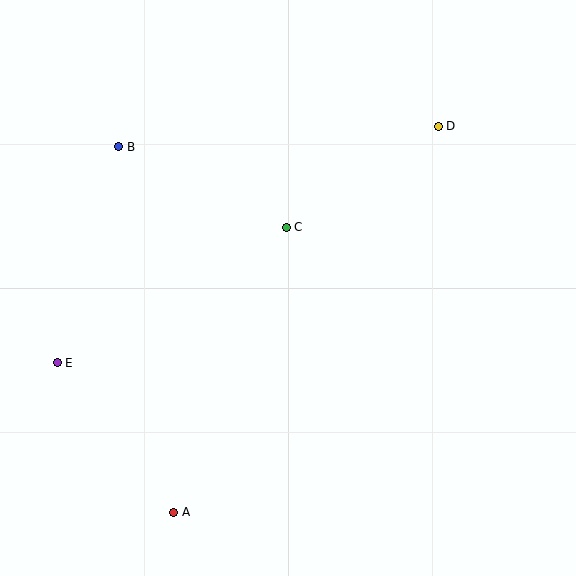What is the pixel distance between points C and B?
The distance between C and B is 186 pixels.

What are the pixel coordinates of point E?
Point E is at (57, 363).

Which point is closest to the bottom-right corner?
Point A is closest to the bottom-right corner.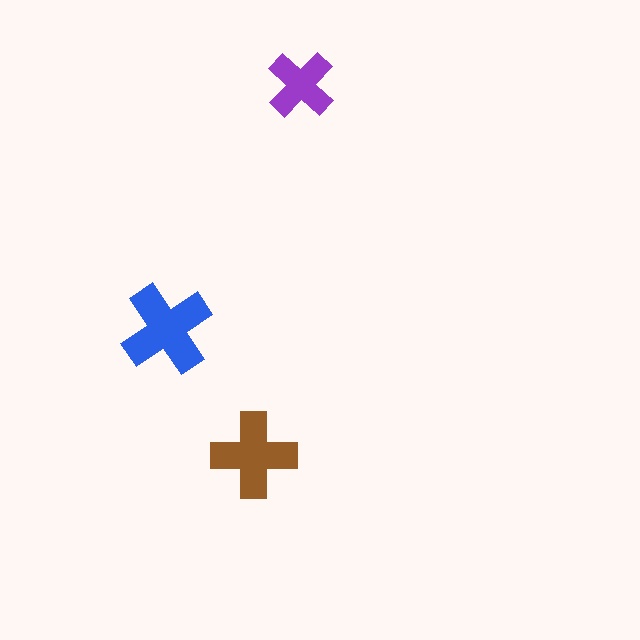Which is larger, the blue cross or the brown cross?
The blue one.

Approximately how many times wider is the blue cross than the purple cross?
About 1.5 times wider.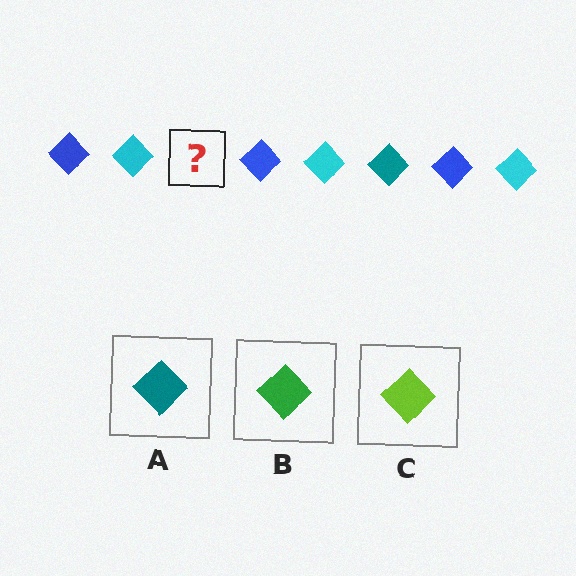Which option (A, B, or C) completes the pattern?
A.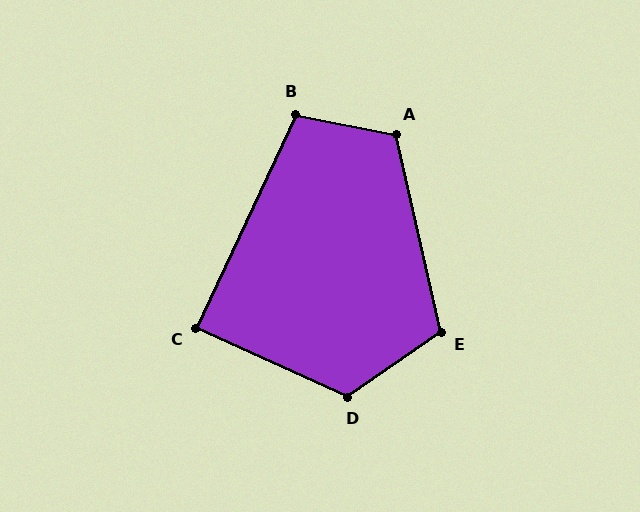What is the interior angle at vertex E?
Approximately 112 degrees (obtuse).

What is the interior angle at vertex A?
Approximately 114 degrees (obtuse).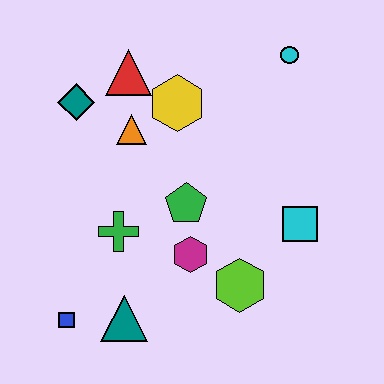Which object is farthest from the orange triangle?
The blue square is farthest from the orange triangle.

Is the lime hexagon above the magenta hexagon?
No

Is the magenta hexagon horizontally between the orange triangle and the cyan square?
Yes